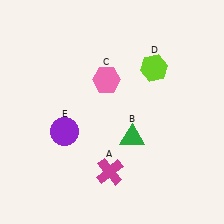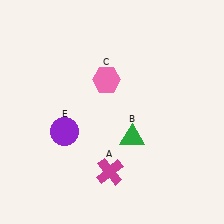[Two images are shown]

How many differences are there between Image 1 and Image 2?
There is 1 difference between the two images.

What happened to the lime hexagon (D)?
The lime hexagon (D) was removed in Image 2. It was in the top-right area of Image 1.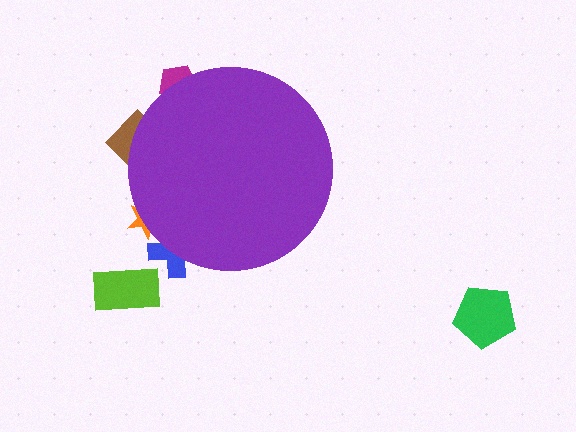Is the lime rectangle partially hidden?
No, the lime rectangle is fully visible.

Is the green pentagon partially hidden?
No, the green pentagon is fully visible.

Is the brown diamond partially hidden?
Yes, the brown diamond is partially hidden behind the purple circle.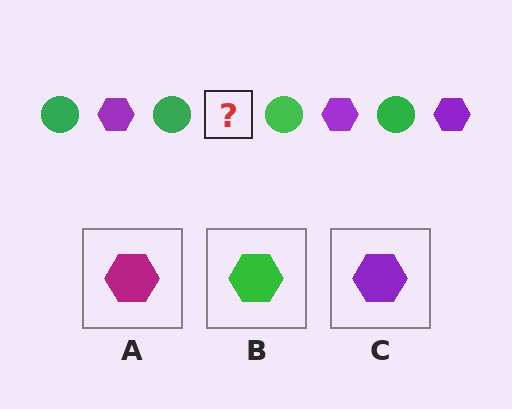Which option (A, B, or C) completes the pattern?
C.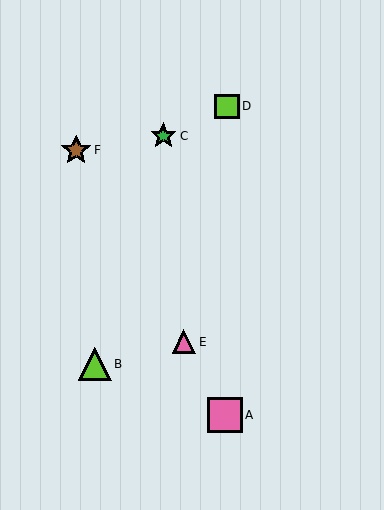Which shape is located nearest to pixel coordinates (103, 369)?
The lime triangle (labeled B) at (95, 364) is nearest to that location.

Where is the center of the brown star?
The center of the brown star is at (76, 150).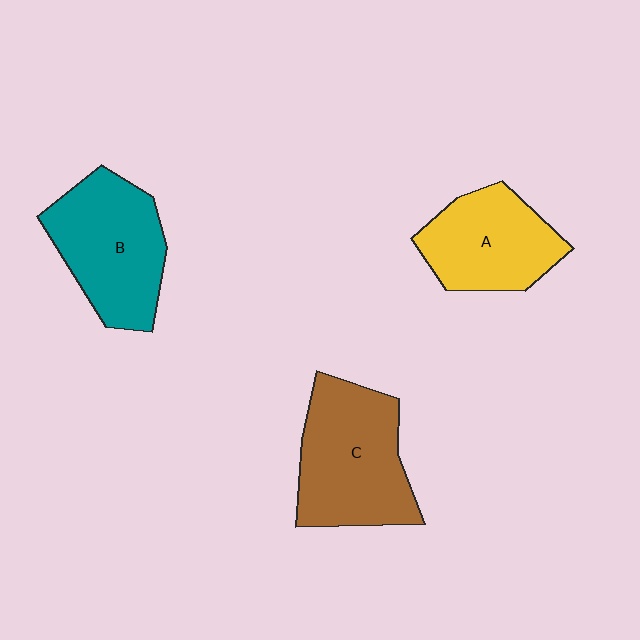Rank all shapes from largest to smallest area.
From largest to smallest: C (brown), B (teal), A (yellow).